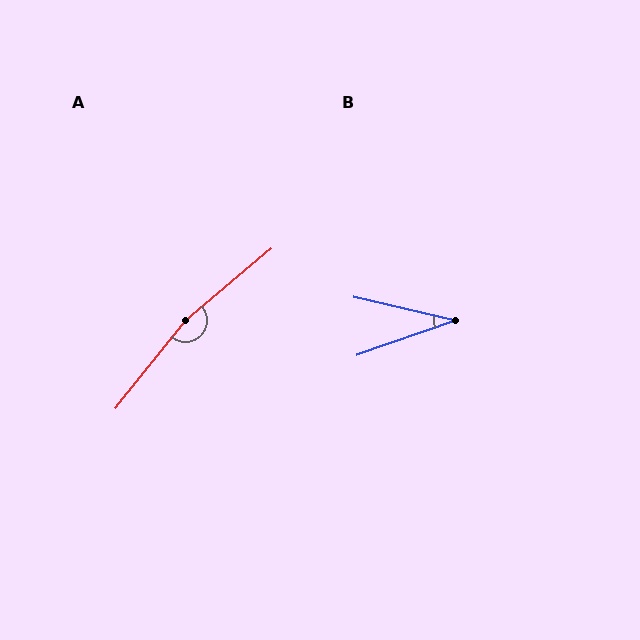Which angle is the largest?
A, at approximately 169 degrees.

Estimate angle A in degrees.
Approximately 169 degrees.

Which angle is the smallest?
B, at approximately 32 degrees.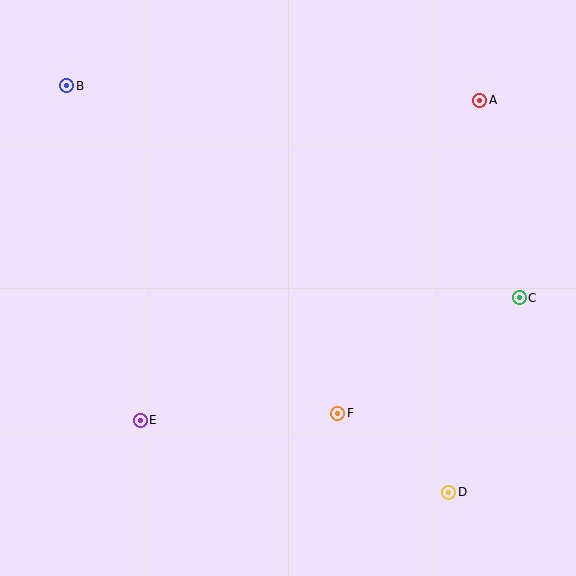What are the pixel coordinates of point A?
Point A is at (480, 100).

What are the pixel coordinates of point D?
Point D is at (449, 492).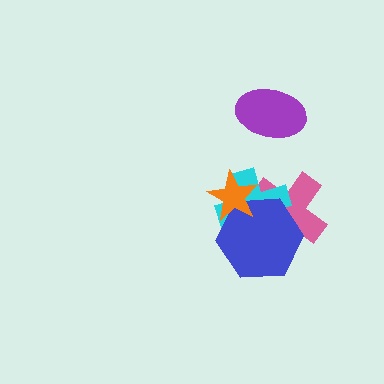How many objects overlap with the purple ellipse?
0 objects overlap with the purple ellipse.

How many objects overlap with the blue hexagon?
3 objects overlap with the blue hexagon.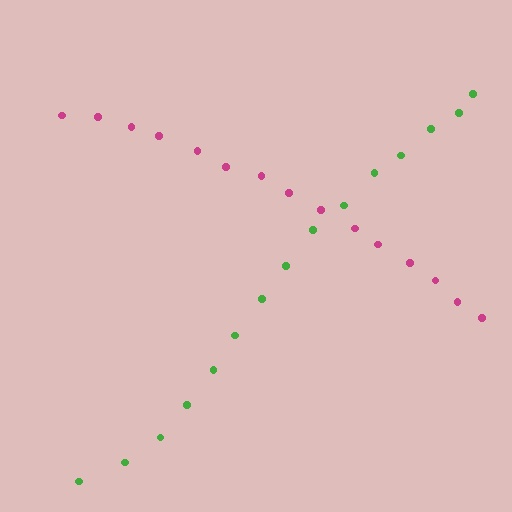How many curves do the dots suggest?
There are 2 distinct paths.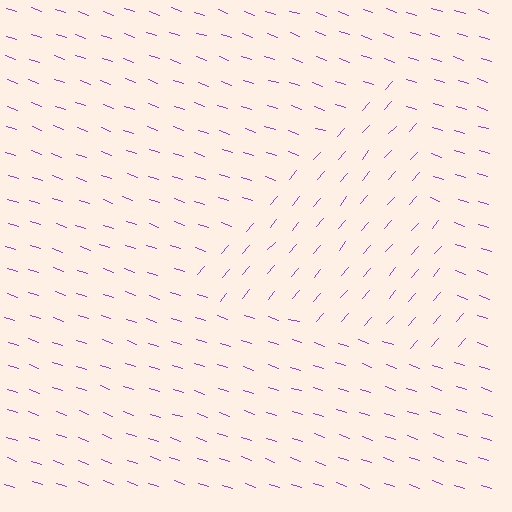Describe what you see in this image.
The image is filled with small purple line segments. A triangle region in the image has lines oriented differently from the surrounding lines, creating a visible texture boundary.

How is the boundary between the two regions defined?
The boundary is defined purely by a change in line orientation (approximately 68 degrees difference). All lines are the same color and thickness.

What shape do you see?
I see a triangle.